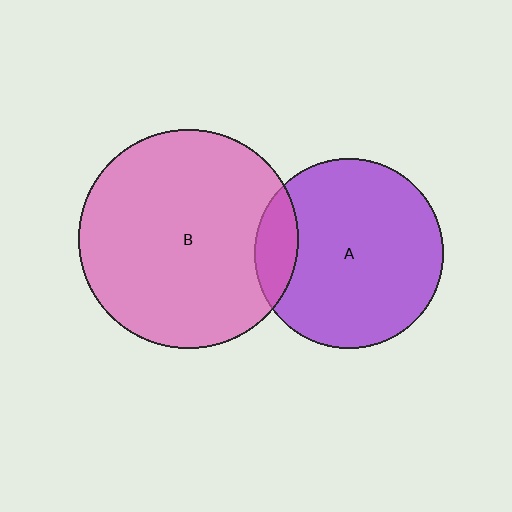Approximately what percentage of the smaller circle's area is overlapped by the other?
Approximately 15%.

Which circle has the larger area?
Circle B (pink).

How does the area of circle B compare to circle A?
Approximately 1.3 times.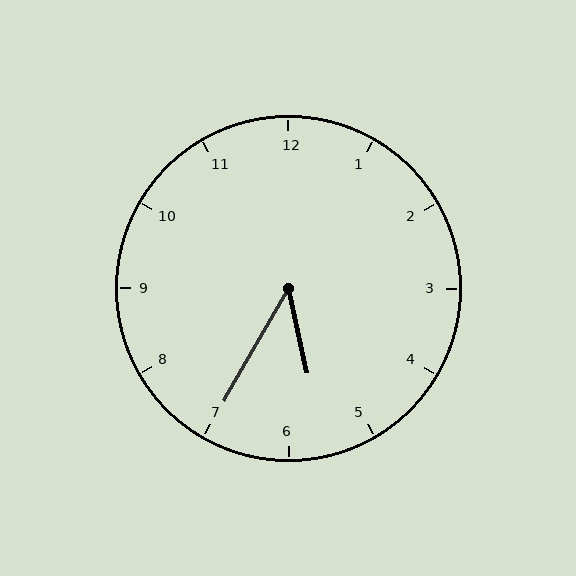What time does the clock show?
5:35.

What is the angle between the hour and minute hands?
Approximately 42 degrees.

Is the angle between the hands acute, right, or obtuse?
It is acute.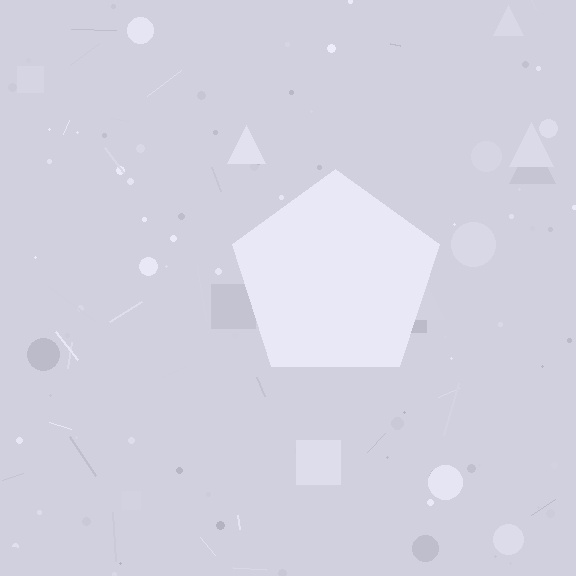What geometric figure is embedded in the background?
A pentagon is embedded in the background.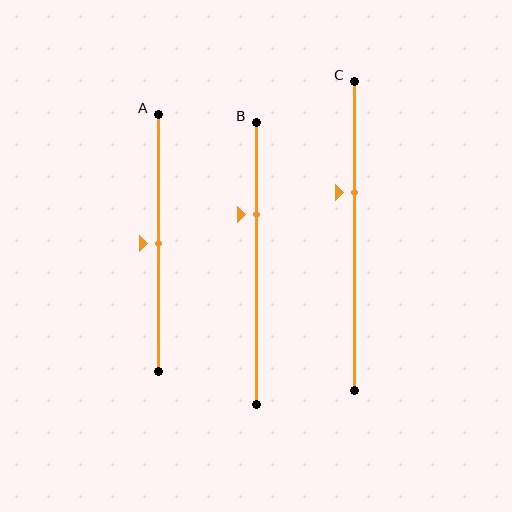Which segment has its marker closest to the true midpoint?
Segment A has its marker closest to the true midpoint.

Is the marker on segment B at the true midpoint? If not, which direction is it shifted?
No, the marker on segment B is shifted upward by about 17% of the segment length.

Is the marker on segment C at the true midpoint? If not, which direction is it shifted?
No, the marker on segment C is shifted upward by about 14% of the segment length.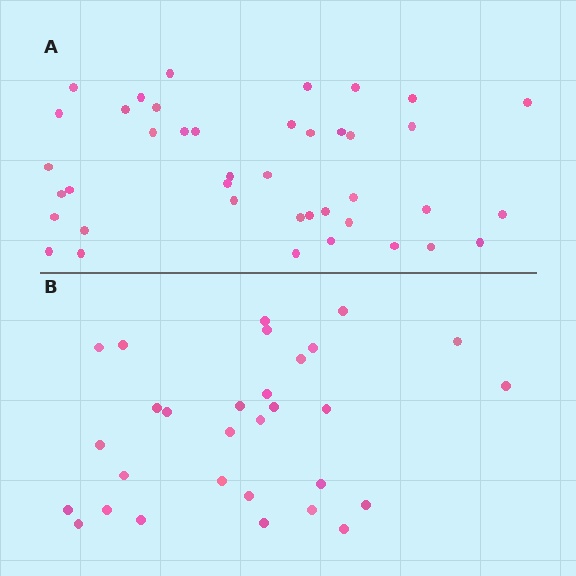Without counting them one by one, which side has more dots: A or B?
Region A (the top region) has more dots.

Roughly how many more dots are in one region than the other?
Region A has roughly 12 or so more dots than region B.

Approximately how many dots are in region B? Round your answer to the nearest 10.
About 30 dots.